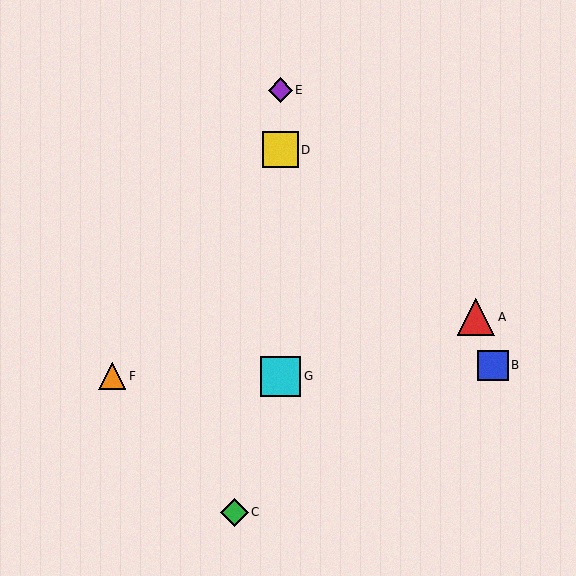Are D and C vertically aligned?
No, D is at x≈280 and C is at x≈234.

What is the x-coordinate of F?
Object F is at x≈112.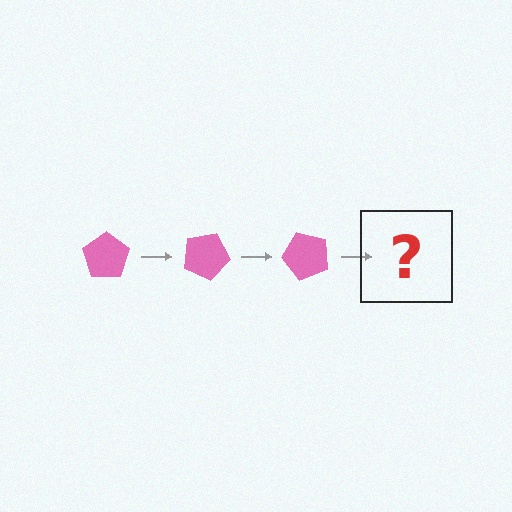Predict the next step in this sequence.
The next step is a pink pentagon rotated 75 degrees.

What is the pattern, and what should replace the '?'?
The pattern is that the pentagon rotates 25 degrees each step. The '?' should be a pink pentagon rotated 75 degrees.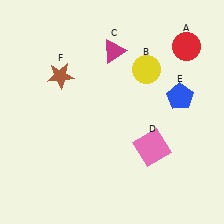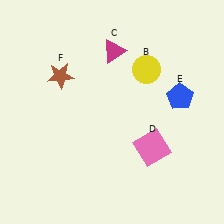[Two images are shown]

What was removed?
The red circle (A) was removed in Image 2.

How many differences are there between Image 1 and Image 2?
There is 1 difference between the two images.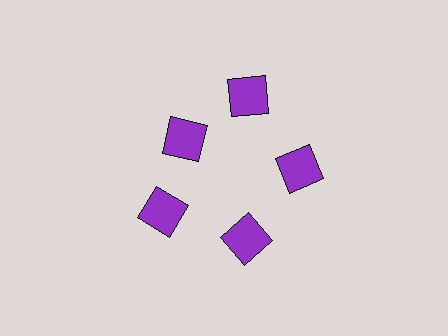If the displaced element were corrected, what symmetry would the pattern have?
It would have 5-fold rotational symmetry — the pattern would map onto itself every 72 degrees.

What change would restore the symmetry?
The symmetry would be restored by moving it outward, back onto the ring so that all 5 squares sit at equal angles and equal distance from the center.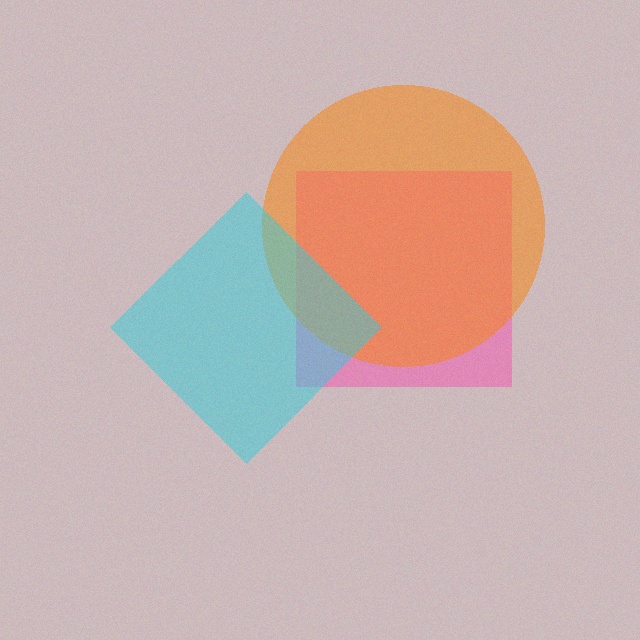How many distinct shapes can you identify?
There are 3 distinct shapes: a pink square, an orange circle, a cyan diamond.